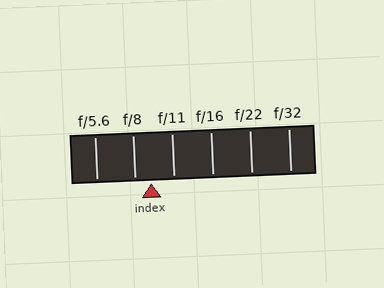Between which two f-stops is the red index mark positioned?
The index mark is between f/8 and f/11.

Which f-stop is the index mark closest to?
The index mark is closest to f/8.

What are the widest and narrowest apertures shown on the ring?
The widest aperture shown is f/5.6 and the narrowest is f/32.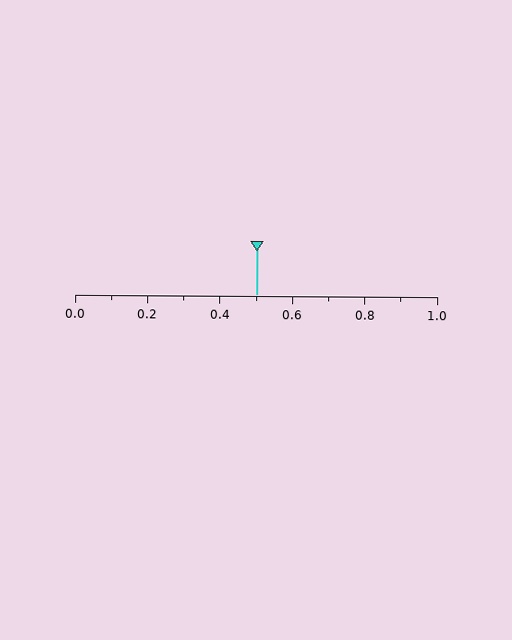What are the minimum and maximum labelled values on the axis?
The axis runs from 0.0 to 1.0.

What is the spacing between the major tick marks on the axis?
The major ticks are spaced 0.2 apart.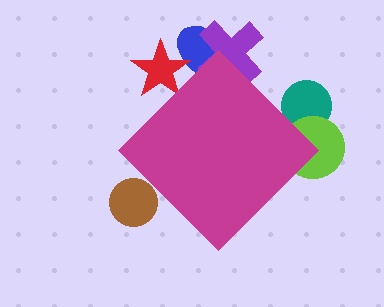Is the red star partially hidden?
Yes, the red star is partially hidden behind the magenta diamond.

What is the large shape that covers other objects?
A magenta diamond.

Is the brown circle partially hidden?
Yes, the brown circle is partially hidden behind the magenta diamond.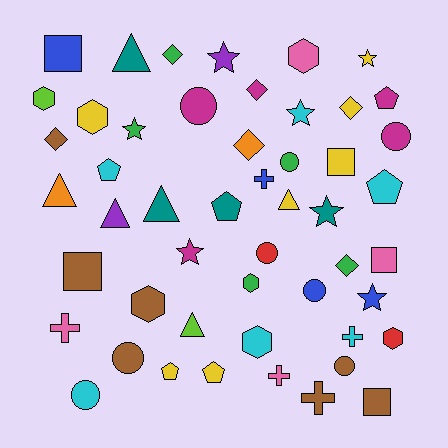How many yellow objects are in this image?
There are 7 yellow objects.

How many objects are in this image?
There are 50 objects.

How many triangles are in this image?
There are 6 triangles.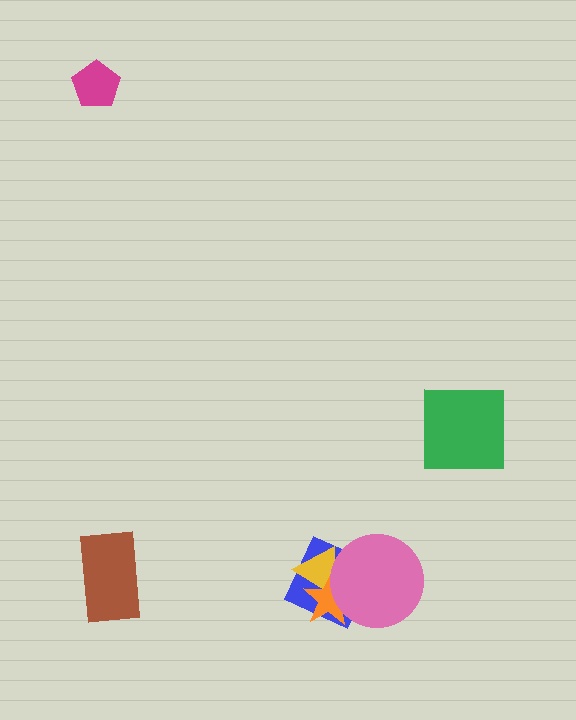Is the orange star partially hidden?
Yes, it is partially covered by another shape.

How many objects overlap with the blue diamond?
3 objects overlap with the blue diamond.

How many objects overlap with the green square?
0 objects overlap with the green square.